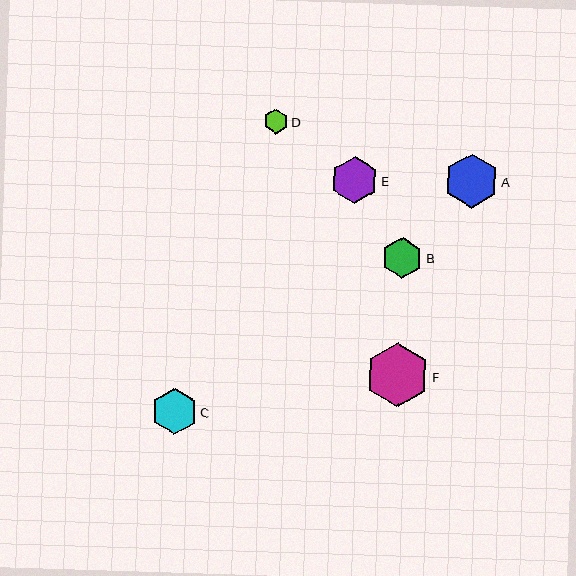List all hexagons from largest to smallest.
From largest to smallest: F, A, E, C, B, D.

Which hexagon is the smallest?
Hexagon D is the smallest with a size of approximately 24 pixels.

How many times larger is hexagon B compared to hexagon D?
Hexagon B is approximately 1.7 times the size of hexagon D.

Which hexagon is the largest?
Hexagon F is the largest with a size of approximately 64 pixels.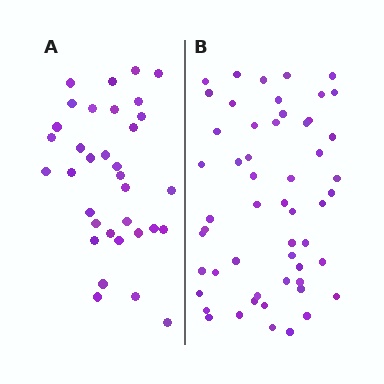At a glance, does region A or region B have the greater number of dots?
Region B (the right region) has more dots.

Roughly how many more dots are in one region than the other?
Region B has approximately 20 more dots than region A.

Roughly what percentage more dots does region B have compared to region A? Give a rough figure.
About 60% more.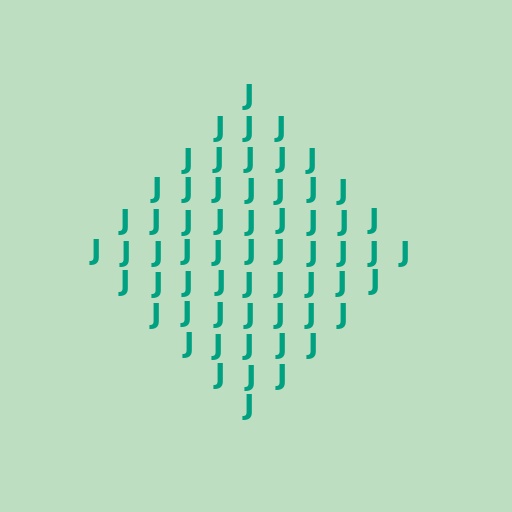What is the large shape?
The large shape is a diamond.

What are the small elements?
The small elements are letter J's.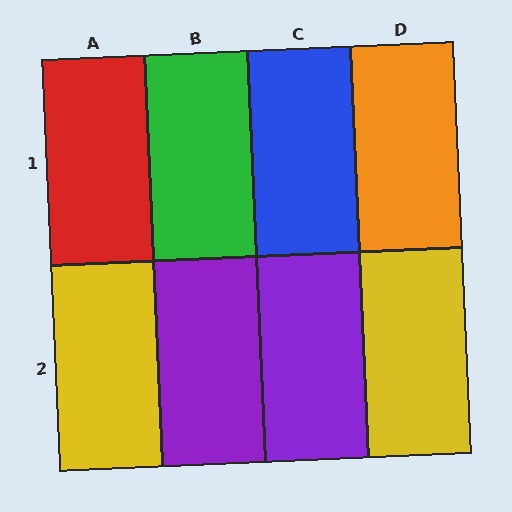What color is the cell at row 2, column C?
Purple.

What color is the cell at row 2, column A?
Yellow.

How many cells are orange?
1 cell is orange.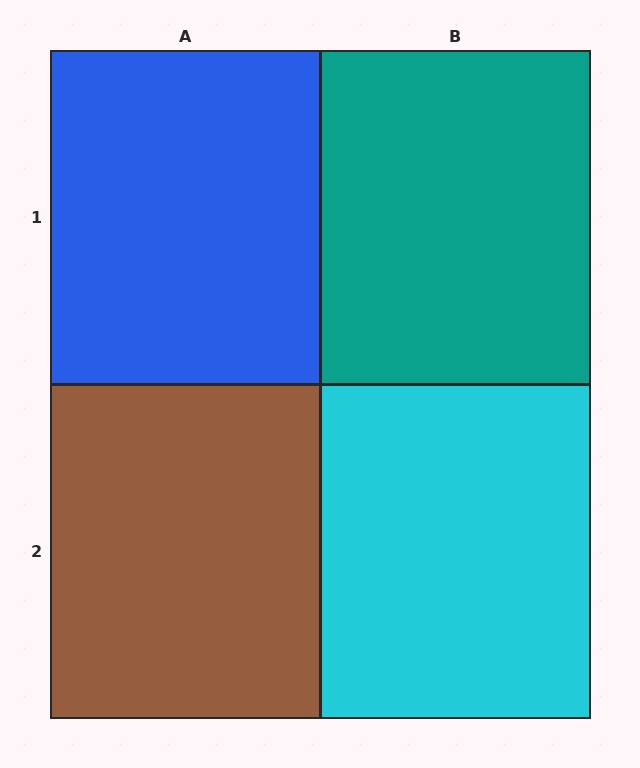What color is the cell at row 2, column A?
Brown.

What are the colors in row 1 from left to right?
Blue, teal.